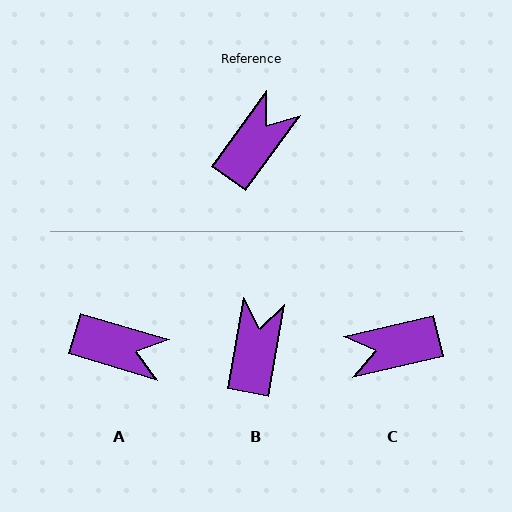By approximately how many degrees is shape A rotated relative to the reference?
Approximately 71 degrees clockwise.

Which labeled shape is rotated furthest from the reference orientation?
C, about 139 degrees away.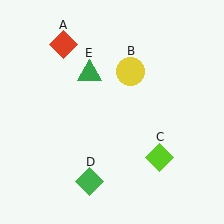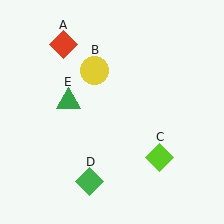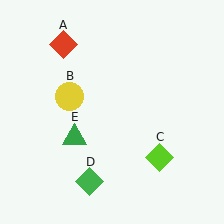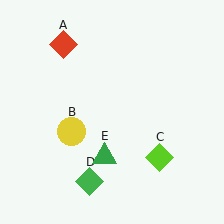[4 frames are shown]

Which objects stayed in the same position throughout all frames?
Red diamond (object A) and lime diamond (object C) and green diamond (object D) remained stationary.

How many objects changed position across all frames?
2 objects changed position: yellow circle (object B), green triangle (object E).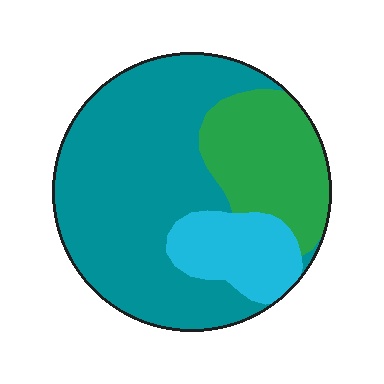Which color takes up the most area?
Teal, at roughly 60%.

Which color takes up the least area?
Cyan, at roughly 15%.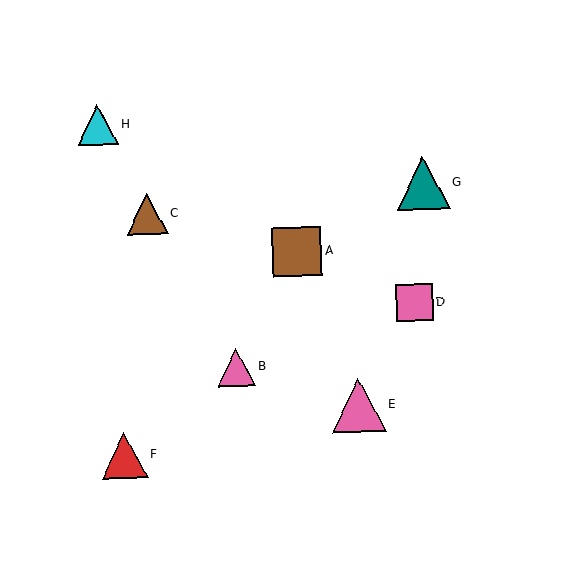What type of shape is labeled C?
Shape C is a brown triangle.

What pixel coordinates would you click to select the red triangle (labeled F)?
Click at (124, 455) to select the red triangle F.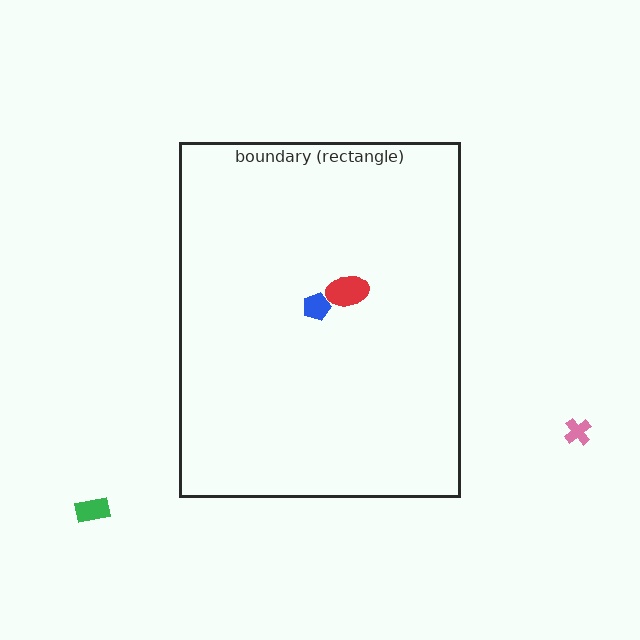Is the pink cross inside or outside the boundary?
Outside.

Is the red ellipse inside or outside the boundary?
Inside.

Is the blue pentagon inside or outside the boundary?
Inside.